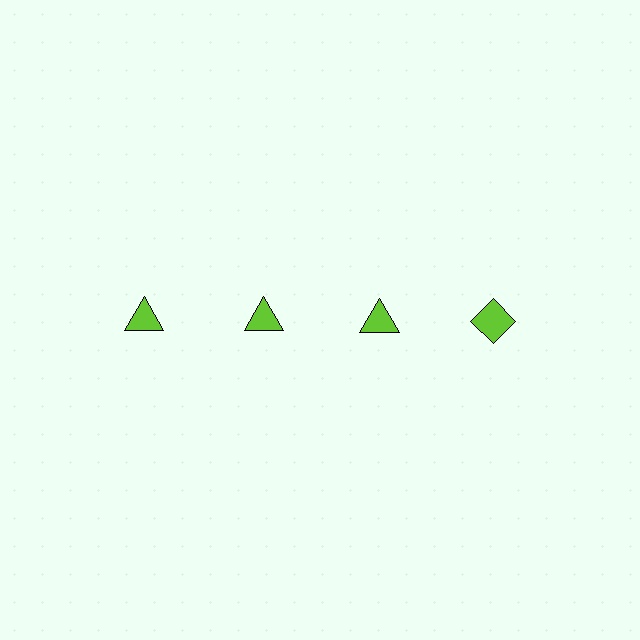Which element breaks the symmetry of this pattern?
The lime diamond in the top row, second from right column breaks the symmetry. All other shapes are lime triangles.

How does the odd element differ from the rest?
It has a different shape: diamond instead of triangle.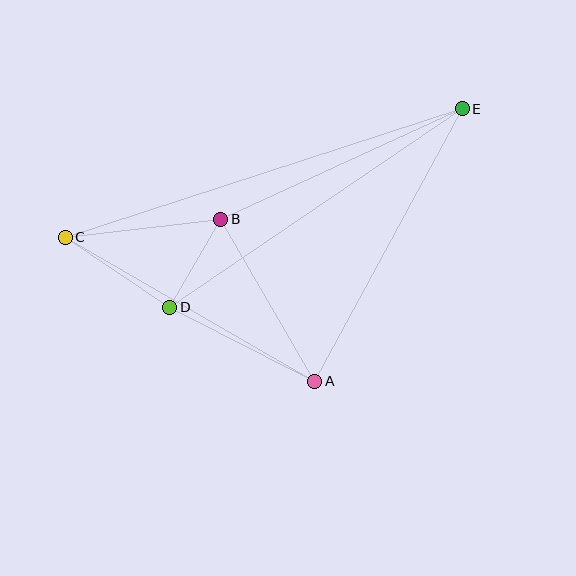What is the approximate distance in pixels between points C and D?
The distance between C and D is approximately 126 pixels.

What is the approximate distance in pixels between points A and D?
The distance between A and D is approximately 163 pixels.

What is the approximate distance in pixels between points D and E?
The distance between D and E is approximately 353 pixels.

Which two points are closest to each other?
Points B and D are closest to each other.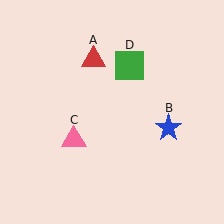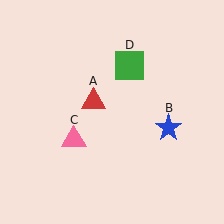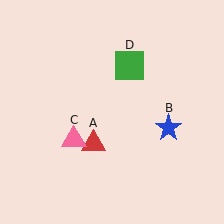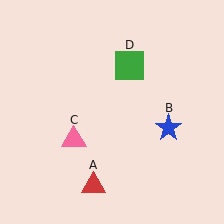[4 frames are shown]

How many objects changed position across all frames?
1 object changed position: red triangle (object A).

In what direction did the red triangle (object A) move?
The red triangle (object A) moved down.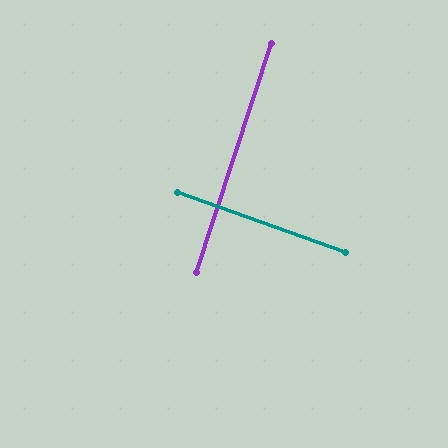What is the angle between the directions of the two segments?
Approximately 88 degrees.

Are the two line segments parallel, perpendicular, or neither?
Perpendicular — they meet at approximately 88°.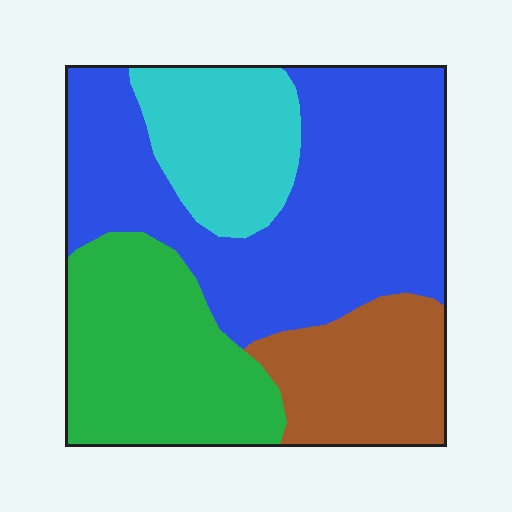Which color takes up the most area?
Blue, at roughly 45%.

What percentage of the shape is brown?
Brown covers 16% of the shape.